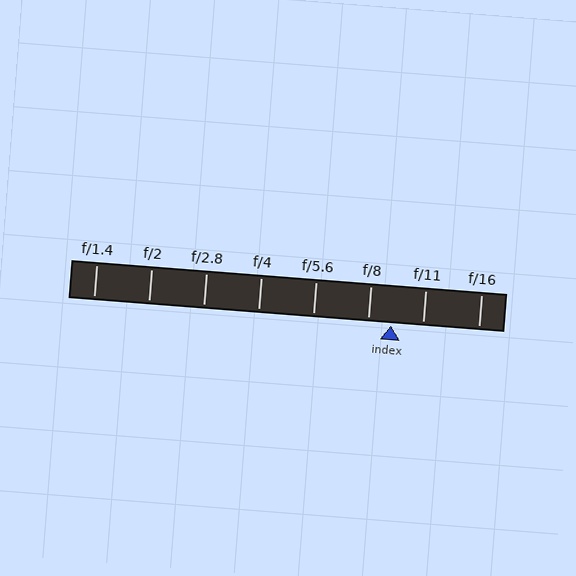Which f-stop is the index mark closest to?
The index mark is closest to f/8.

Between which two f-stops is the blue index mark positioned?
The index mark is between f/8 and f/11.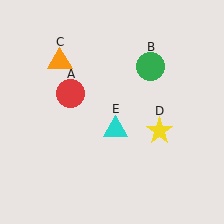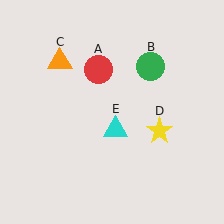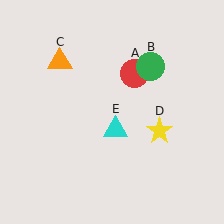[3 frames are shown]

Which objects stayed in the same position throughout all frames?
Green circle (object B) and orange triangle (object C) and yellow star (object D) and cyan triangle (object E) remained stationary.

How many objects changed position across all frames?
1 object changed position: red circle (object A).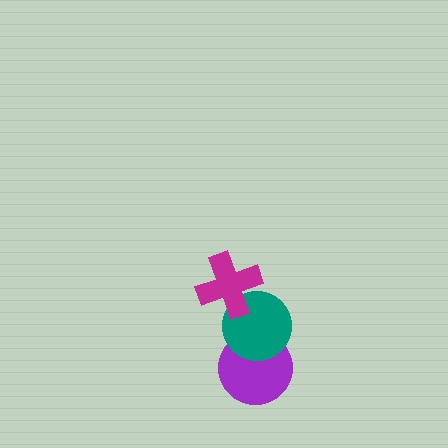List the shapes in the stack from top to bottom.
From top to bottom: the magenta cross, the teal circle, the purple circle.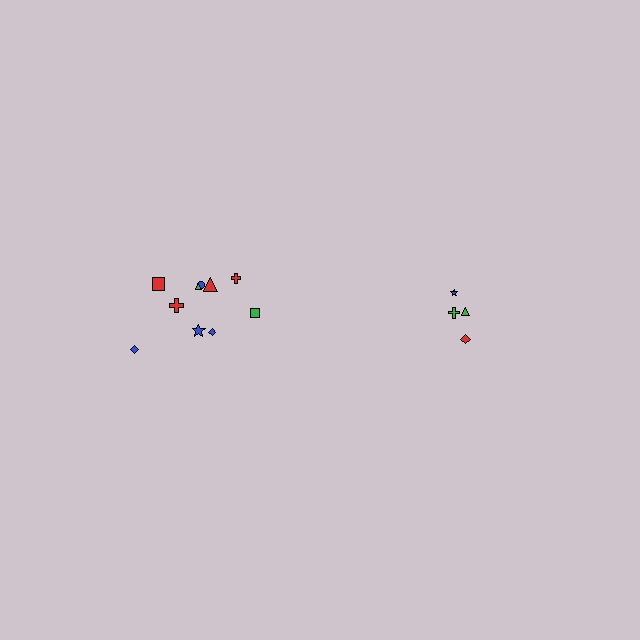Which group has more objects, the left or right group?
The left group.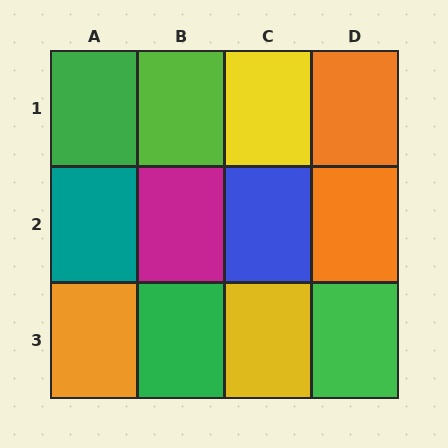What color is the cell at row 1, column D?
Orange.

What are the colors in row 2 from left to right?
Teal, magenta, blue, orange.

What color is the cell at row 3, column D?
Green.